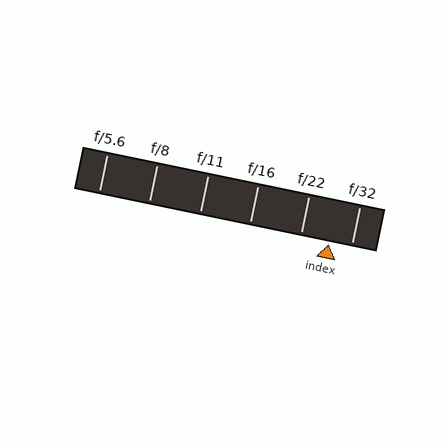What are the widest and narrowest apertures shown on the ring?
The widest aperture shown is f/5.6 and the narrowest is f/32.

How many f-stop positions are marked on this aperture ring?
There are 6 f-stop positions marked.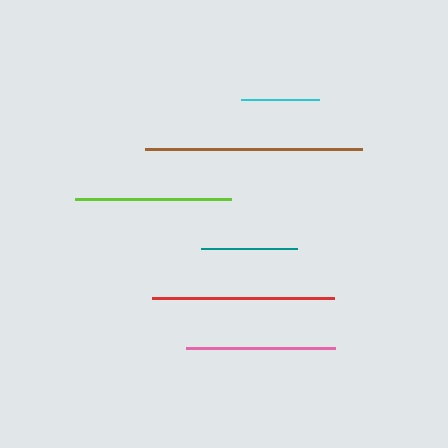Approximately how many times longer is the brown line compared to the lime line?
The brown line is approximately 1.4 times the length of the lime line.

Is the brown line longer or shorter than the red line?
The brown line is longer than the red line.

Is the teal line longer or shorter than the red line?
The red line is longer than the teal line.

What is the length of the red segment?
The red segment is approximately 183 pixels long.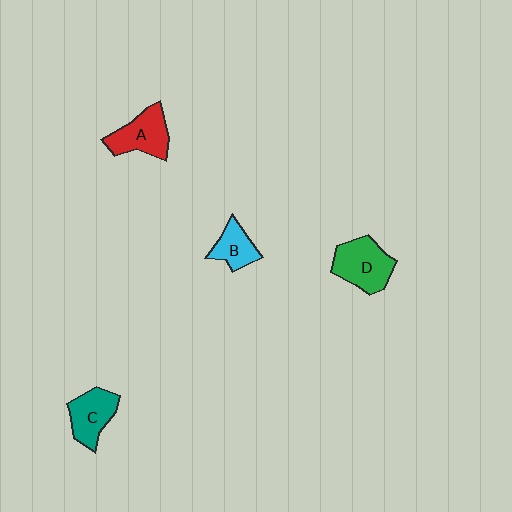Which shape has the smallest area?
Shape B (cyan).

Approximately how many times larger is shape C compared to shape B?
Approximately 1.4 times.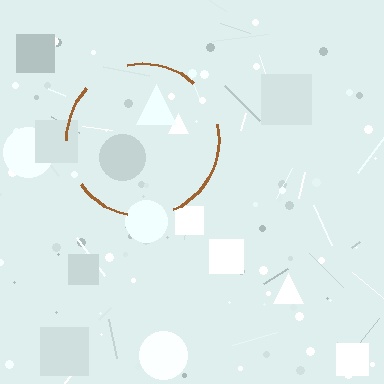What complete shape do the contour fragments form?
The contour fragments form a circle.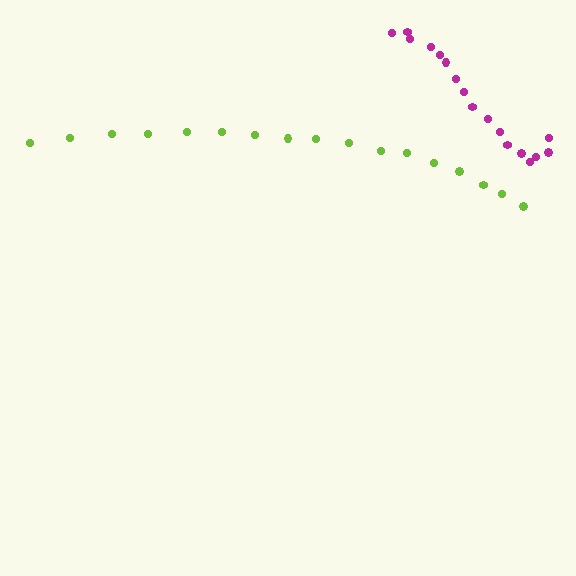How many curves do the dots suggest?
There are 2 distinct paths.